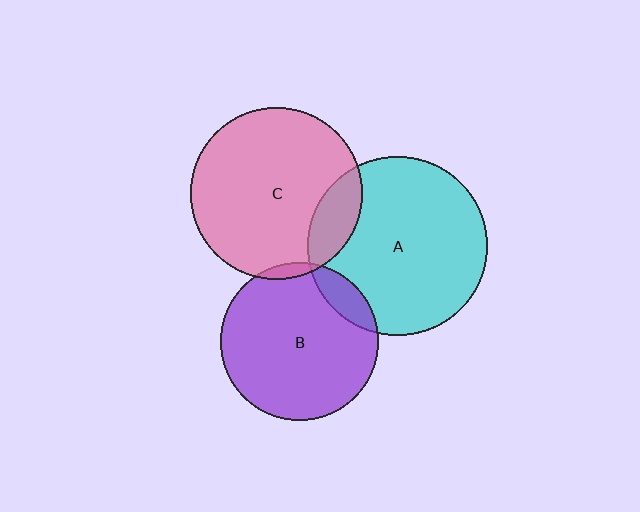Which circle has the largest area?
Circle A (cyan).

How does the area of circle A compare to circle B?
Approximately 1.3 times.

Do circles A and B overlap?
Yes.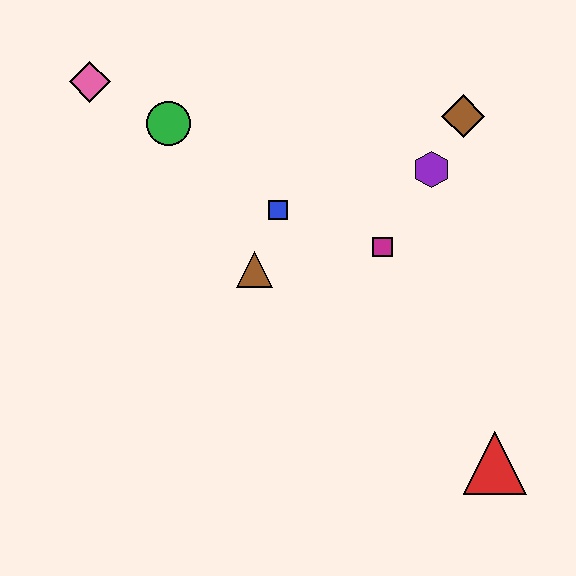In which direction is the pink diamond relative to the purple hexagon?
The pink diamond is to the left of the purple hexagon.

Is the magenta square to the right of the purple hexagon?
No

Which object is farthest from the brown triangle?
The red triangle is farthest from the brown triangle.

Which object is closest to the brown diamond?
The purple hexagon is closest to the brown diamond.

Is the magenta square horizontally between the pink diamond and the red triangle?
Yes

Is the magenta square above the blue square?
No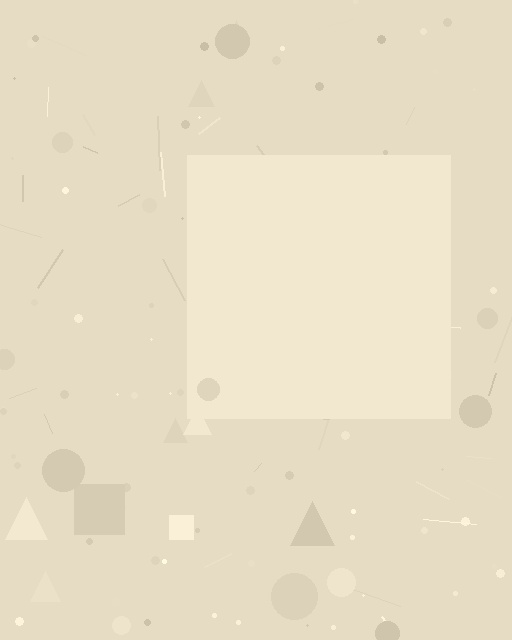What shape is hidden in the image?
A square is hidden in the image.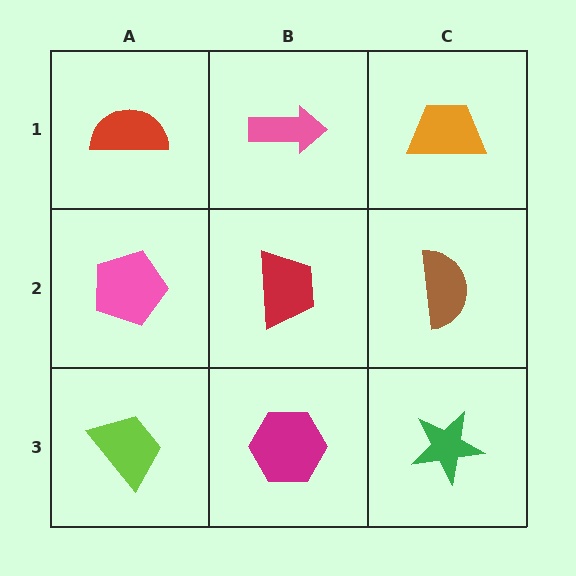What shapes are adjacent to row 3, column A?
A pink pentagon (row 2, column A), a magenta hexagon (row 3, column B).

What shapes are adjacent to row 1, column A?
A pink pentagon (row 2, column A), a pink arrow (row 1, column B).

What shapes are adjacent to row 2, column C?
An orange trapezoid (row 1, column C), a green star (row 3, column C), a red trapezoid (row 2, column B).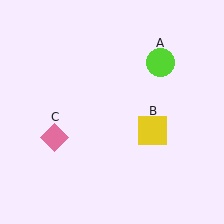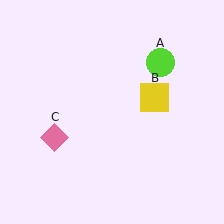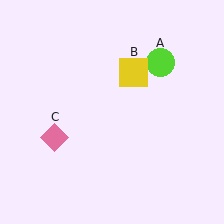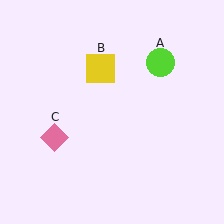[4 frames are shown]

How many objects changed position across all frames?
1 object changed position: yellow square (object B).